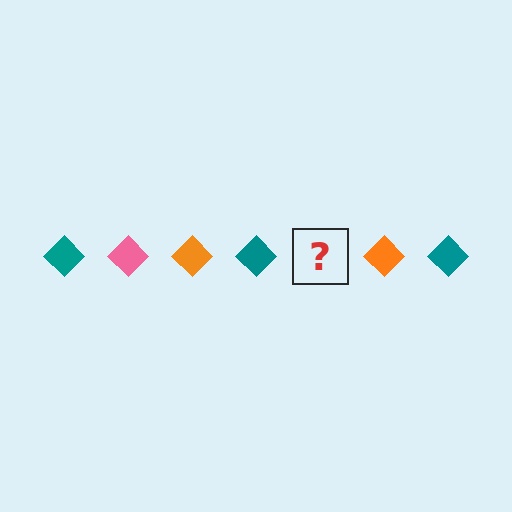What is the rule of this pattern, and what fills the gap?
The rule is that the pattern cycles through teal, pink, orange diamonds. The gap should be filled with a pink diamond.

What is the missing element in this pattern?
The missing element is a pink diamond.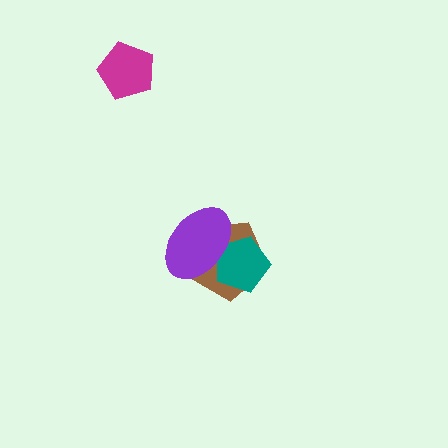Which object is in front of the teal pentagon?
The purple ellipse is in front of the teal pentagon.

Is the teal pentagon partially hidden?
Yes, it is partially covered by another shape.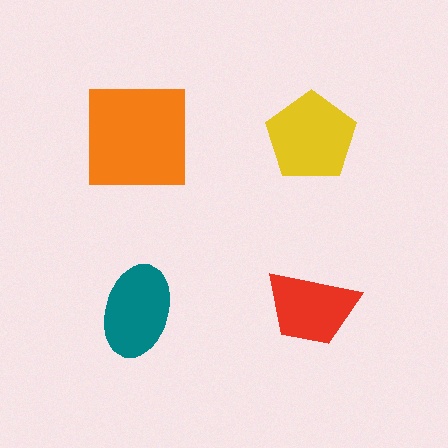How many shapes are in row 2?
2 shapes.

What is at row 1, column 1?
An orange square.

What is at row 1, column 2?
A yellow pentagon.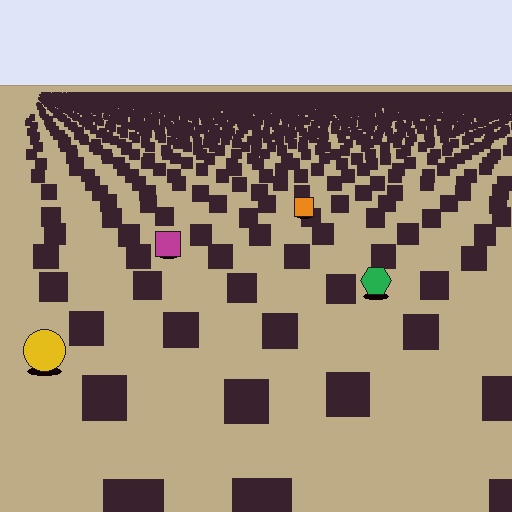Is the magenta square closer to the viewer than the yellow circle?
No. The yellow circle is closer — you can tell from the texture gradient: the ground texture is coarser near it.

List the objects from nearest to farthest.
From nearest to farthest: the yellow circle, the green hexagon, the magenta square, the orange square.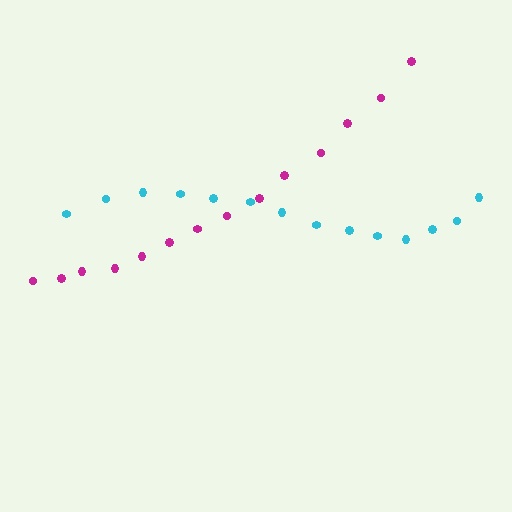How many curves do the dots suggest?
There are 2 distinct paths.